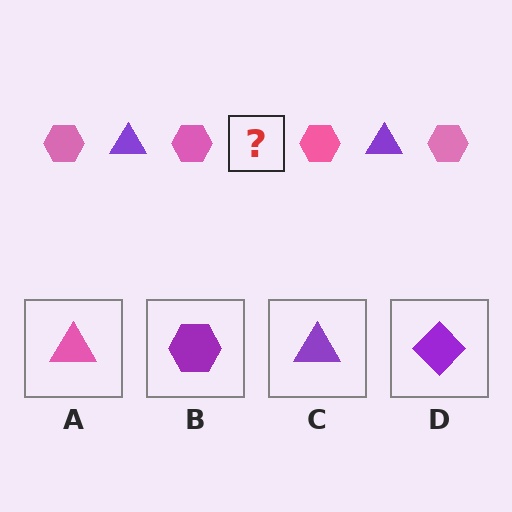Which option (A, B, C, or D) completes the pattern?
C.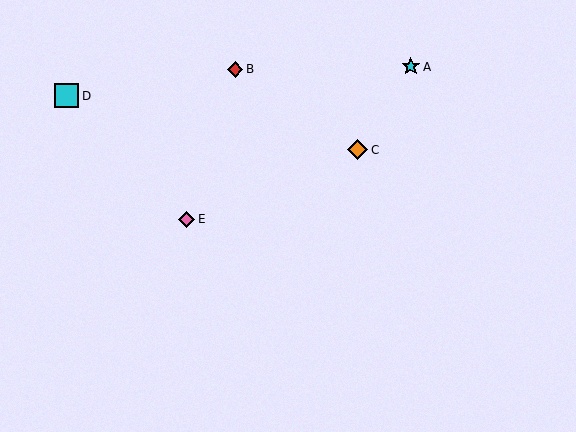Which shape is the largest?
The cyan square (labeled D) is the largest.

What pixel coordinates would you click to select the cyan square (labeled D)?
Click at (67, 96) to select the cyan square D.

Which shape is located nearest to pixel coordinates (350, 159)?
The orange diamond (labeled C) at (358, 150) is nearest to that location.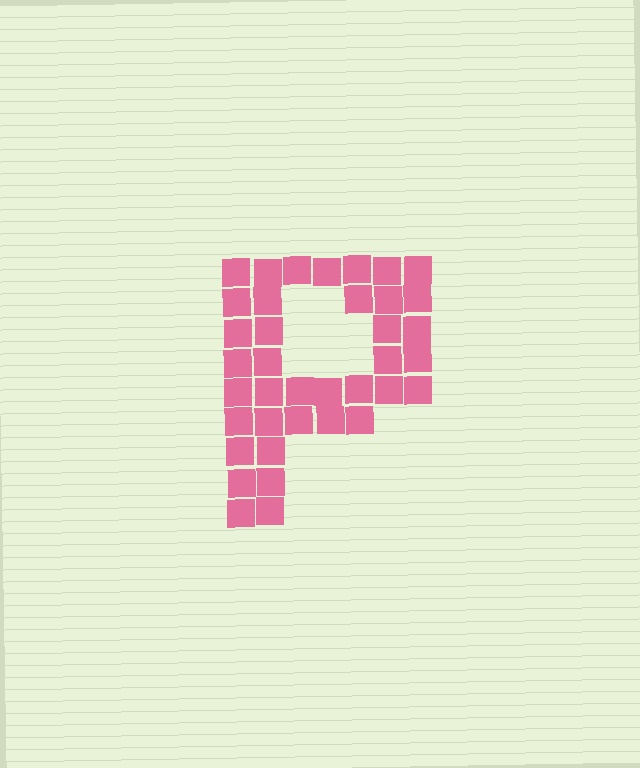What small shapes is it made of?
It is made of small squares.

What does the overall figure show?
The overall figure shows the letter P.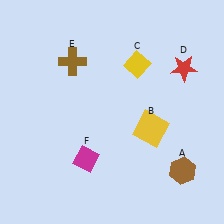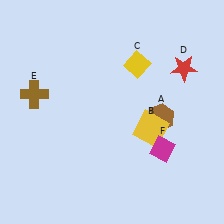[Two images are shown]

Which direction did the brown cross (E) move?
The brown cross (E) moved left.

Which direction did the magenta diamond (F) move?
The magenta diamond (F) moved right.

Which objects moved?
The objects that moved are: the brown hexagon (A), the brown cross (E), the magenta diamond (F).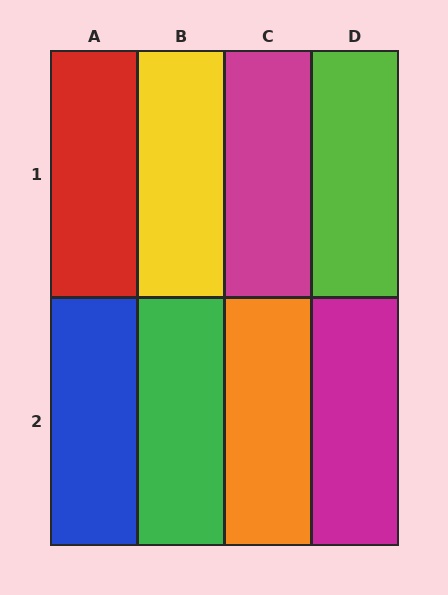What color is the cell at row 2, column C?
Orange.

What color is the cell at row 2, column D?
Magenta.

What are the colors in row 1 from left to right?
Red, yellow, magenta, lime.